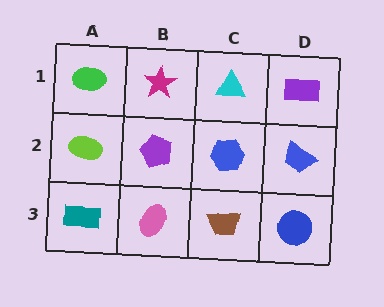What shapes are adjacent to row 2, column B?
A magenta star (row 1, column B), a pink ellipse (row 3, column B), a lime ellipse (row 2, column A), a blue hexagon (row 2, column C).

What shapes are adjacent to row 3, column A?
A lime ellipse (row 2, column A), a pink ellipse (row 3, column B).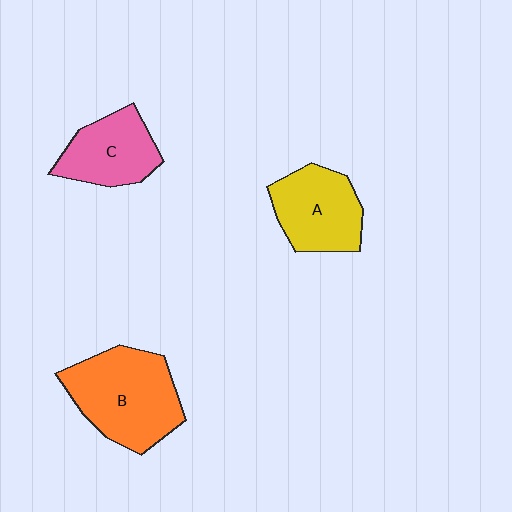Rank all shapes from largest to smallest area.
From largest to smallest: B (orange), A (yellow), C (pink).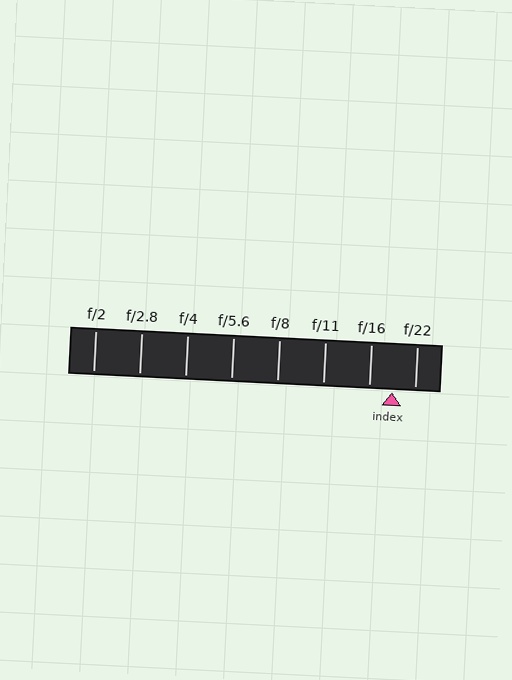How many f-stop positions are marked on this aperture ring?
There are 8 f-stop positions marked.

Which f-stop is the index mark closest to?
The index mark is closest to f/22.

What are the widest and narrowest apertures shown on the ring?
The widest aperture shown is f/2 and the narrowest is f/22.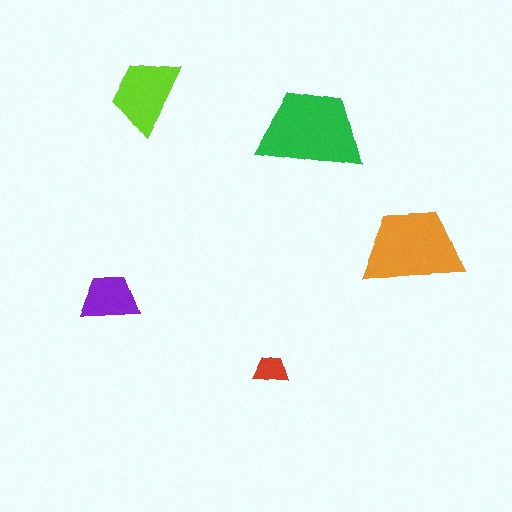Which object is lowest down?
The red trapezoid is bottommost.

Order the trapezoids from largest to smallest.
the green one, the orange one, the lime one, the purple one, the red one.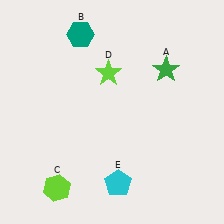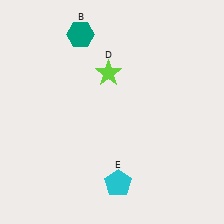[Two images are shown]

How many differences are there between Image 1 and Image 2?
There are 2 differences between the two images.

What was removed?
The green star (A), the lime hexagon (C) were removed in Image 2.